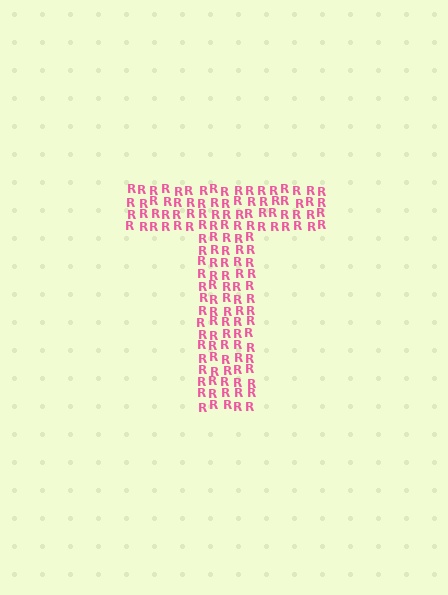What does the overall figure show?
The overall figure shows the letter T.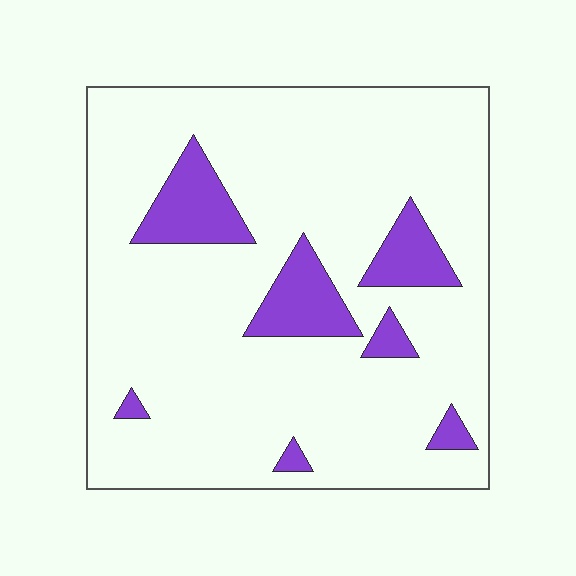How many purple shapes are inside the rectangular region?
7.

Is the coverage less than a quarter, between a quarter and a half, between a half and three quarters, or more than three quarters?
Less than a quarter.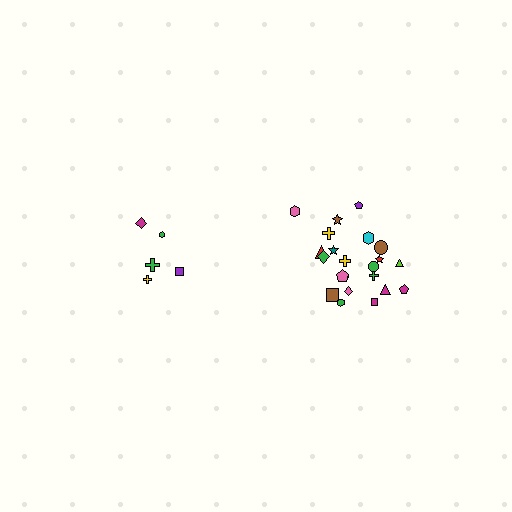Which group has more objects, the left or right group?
The right group.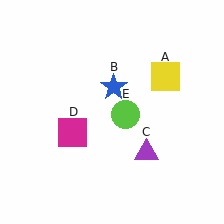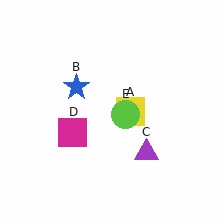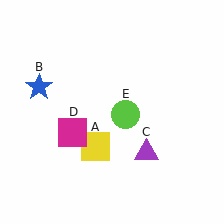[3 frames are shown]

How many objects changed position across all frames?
2 objects changed position: yellow square (object A), blue star (object B).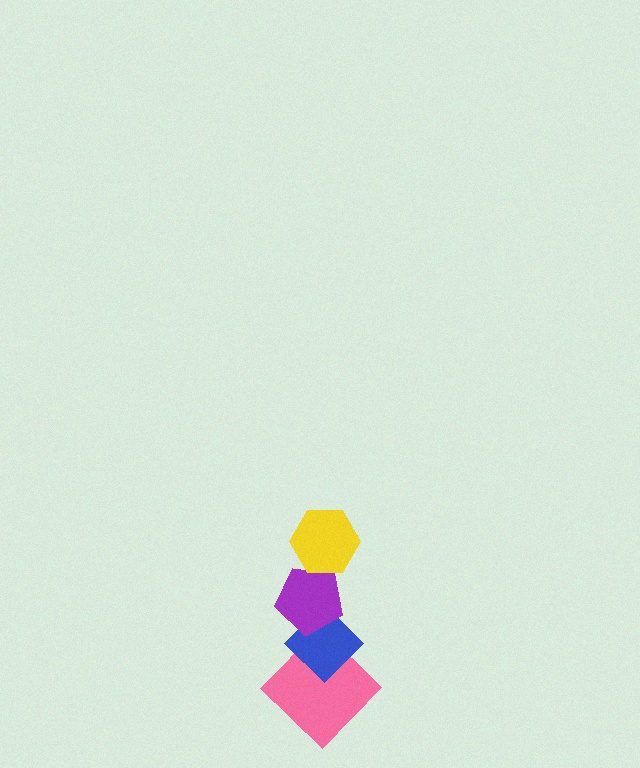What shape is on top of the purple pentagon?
The yellow hexagon is on top of the purple pentagon.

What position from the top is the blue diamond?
The blue diamond is 3rd from the top.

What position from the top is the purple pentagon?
The purple pentagon is 2nd from the top.